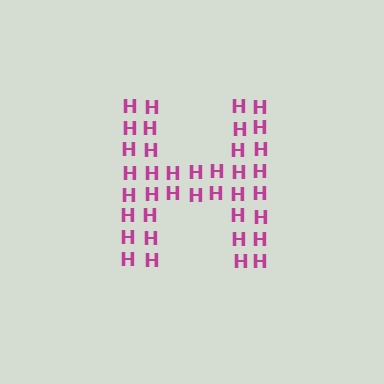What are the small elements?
The small elements are letter H's.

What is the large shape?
The large shape is the letter H.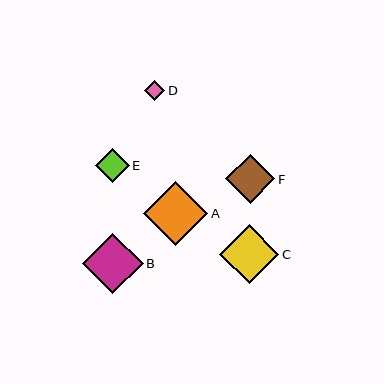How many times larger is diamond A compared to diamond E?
Diamond A is approximately 1.9 times the size of diamond E.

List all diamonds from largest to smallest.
From largest to smallest: A, B, C, F, E, D.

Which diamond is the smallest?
Diamond D is the smallest with a size of approximately 20 pixels.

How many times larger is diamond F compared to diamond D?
Diamond F is approximately 2.4 times the size of diamond D.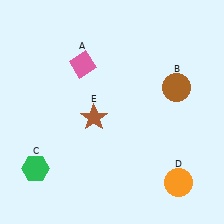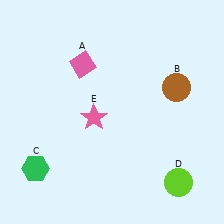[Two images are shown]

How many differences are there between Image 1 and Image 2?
There are 2 differences between the two images.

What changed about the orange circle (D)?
In Image 1, D is orange. In Image 2, it changed to lime.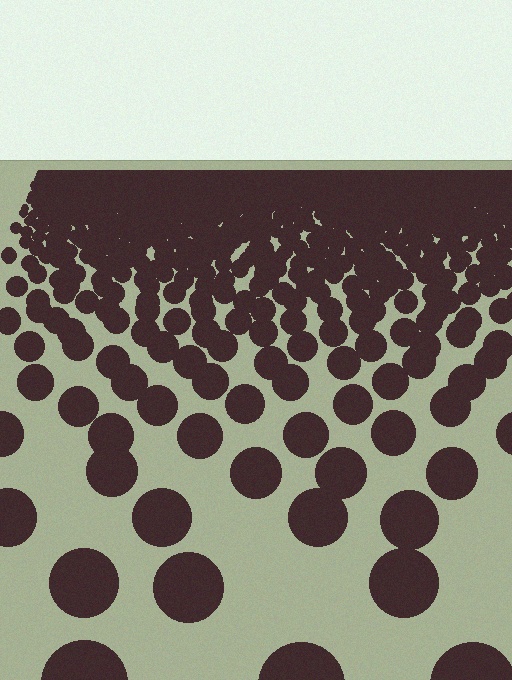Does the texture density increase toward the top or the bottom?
Density increases toward the top.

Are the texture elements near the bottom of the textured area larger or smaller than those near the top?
Larger. Near the bottom, elements are closer to the viewer and appear at a bigger on-screen size.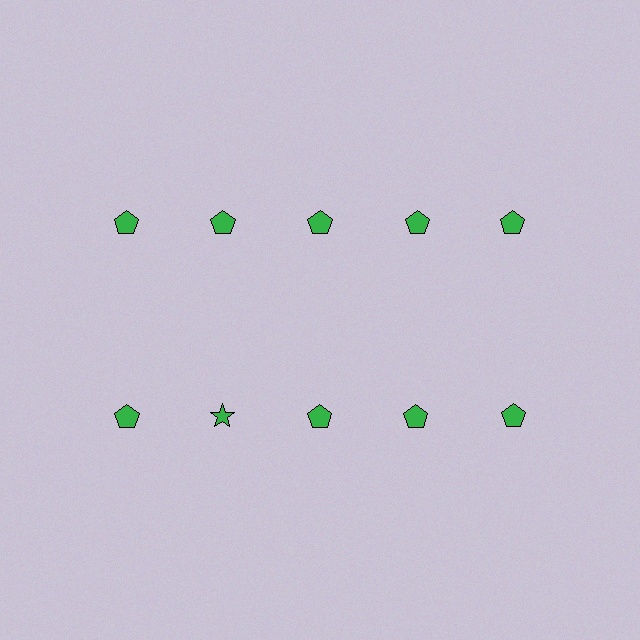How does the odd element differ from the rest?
It has a different shape: star instead of pentagon.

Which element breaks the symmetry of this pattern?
The green star in the second row, second from left column breaks the symmetry. All other shapes are green pentagons.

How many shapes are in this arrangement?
There are 10 shapes arranged in a grid pattern.